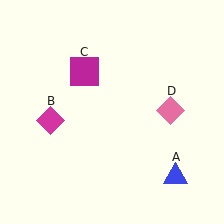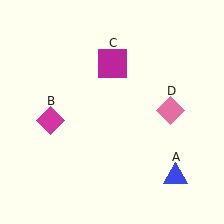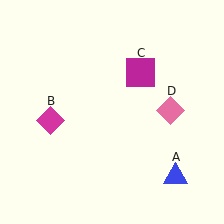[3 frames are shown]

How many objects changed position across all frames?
1 object changed position: magenta square (object C).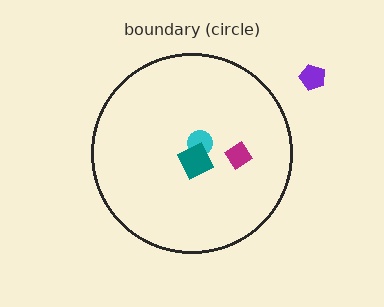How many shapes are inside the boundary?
3 inside, 1 outside.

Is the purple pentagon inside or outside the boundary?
Outside.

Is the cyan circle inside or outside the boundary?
Inside.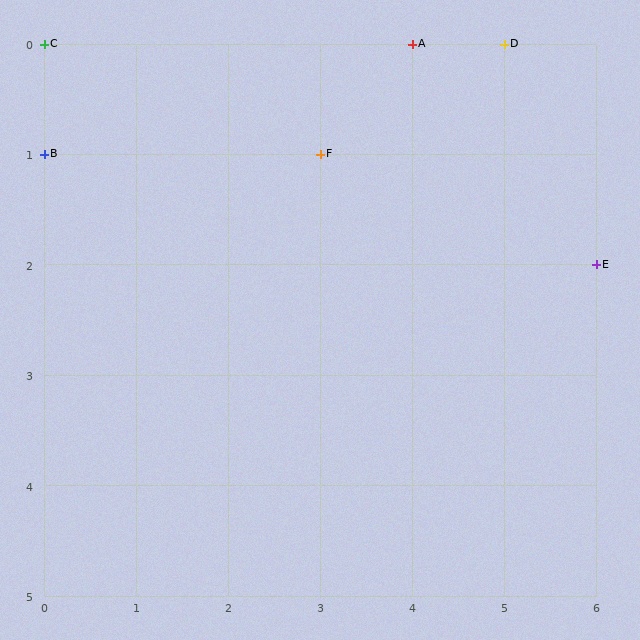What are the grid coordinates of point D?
Point D is at grid coordinates (5, 0).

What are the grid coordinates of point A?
Point A is at grid coordinates (4, 0).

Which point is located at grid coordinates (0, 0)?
Point C is at (0, 0).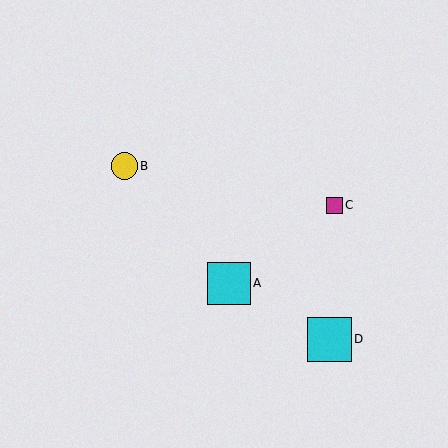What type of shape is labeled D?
Shape D is a cyan square.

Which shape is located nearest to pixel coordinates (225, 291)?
The cyan square (labeled A) at (229, 283) is nearest to that location.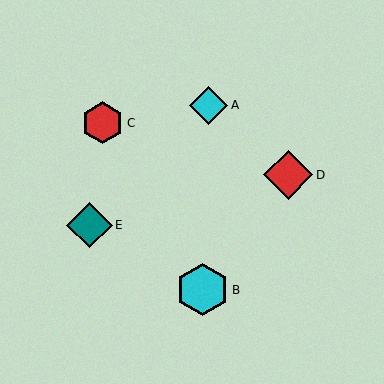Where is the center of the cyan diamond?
The center of the cyan diamond is at (209, 105).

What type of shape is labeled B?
Shape B is a cyan hexagon.